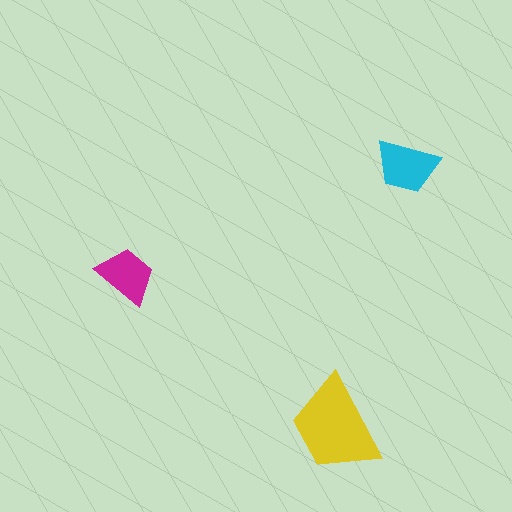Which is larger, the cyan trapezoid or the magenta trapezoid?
The cyan one.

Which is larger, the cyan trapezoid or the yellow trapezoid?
The yellow one.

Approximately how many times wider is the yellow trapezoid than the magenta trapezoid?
About 1.5 times wider.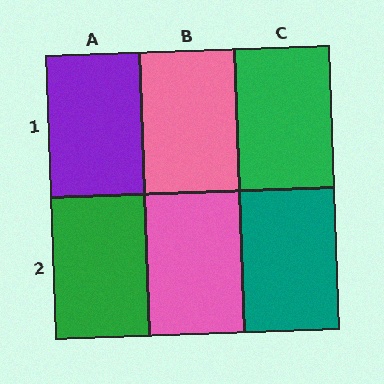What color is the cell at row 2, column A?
Green.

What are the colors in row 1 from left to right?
Purple, pink, green.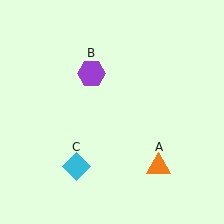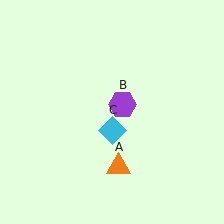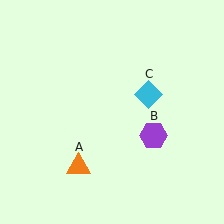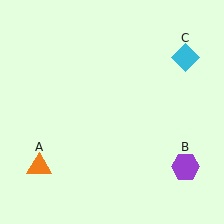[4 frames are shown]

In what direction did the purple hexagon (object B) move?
The purple hexagon (object B) moved down and to the right.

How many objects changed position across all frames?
3 objects changed position: orange triangle (object A), purple hexagon (object B), cyan diamond (object C).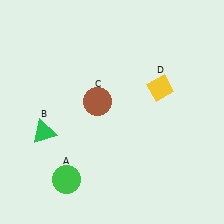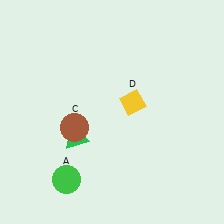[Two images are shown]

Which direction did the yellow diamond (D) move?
The yellow diamond (D) moved left.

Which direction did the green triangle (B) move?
The green triangle (B) moved right.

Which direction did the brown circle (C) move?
The brown circle (C) moved down.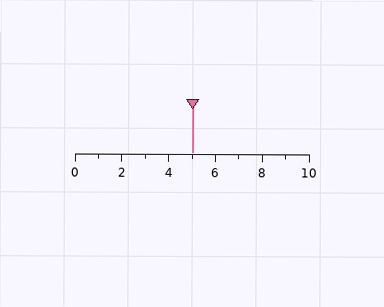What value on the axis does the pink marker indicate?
The marker indicates approximately 5.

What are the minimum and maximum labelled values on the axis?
The axis runs from 0 to 10.